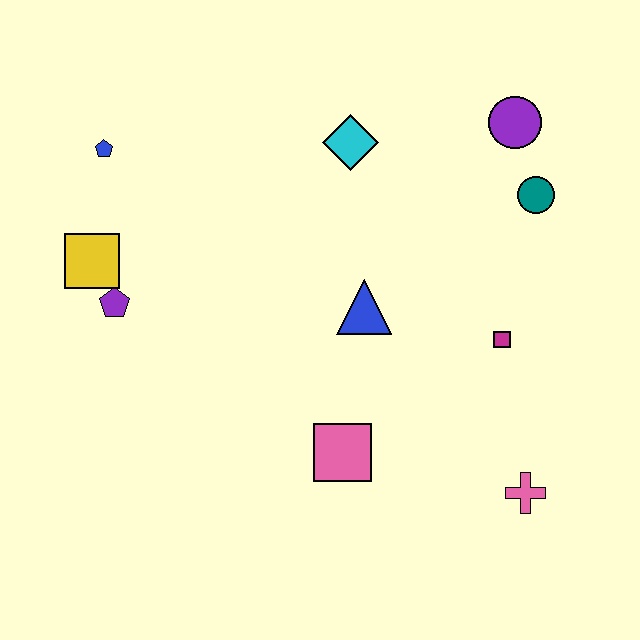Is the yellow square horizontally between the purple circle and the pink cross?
No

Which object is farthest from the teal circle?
The yellow square is farthest from the teal circle.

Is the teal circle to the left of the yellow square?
No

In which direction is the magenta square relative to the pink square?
The magenta square is to the right of the pink square.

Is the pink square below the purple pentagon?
Yes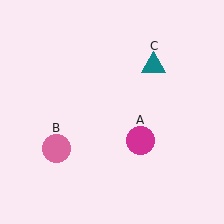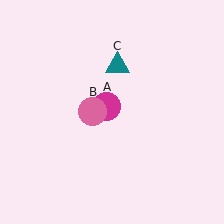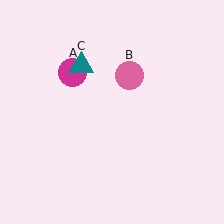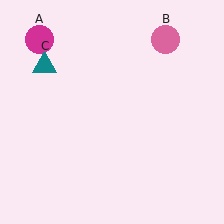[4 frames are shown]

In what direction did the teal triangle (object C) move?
The teal triangle (object C) moved left.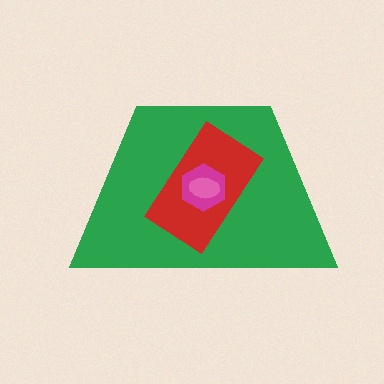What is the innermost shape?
The pink ellipse.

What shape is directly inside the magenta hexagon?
The pink ellipse.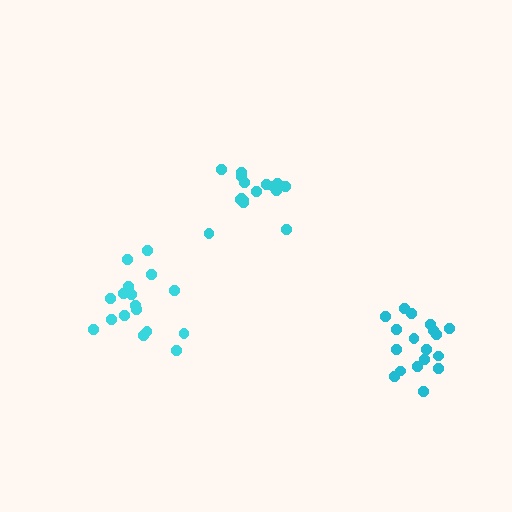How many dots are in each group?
Group 1: 17 dots, Group 2: 18 dots, Group 3: 16 dots (51 total).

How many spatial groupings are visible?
There are 3 spatial groupings.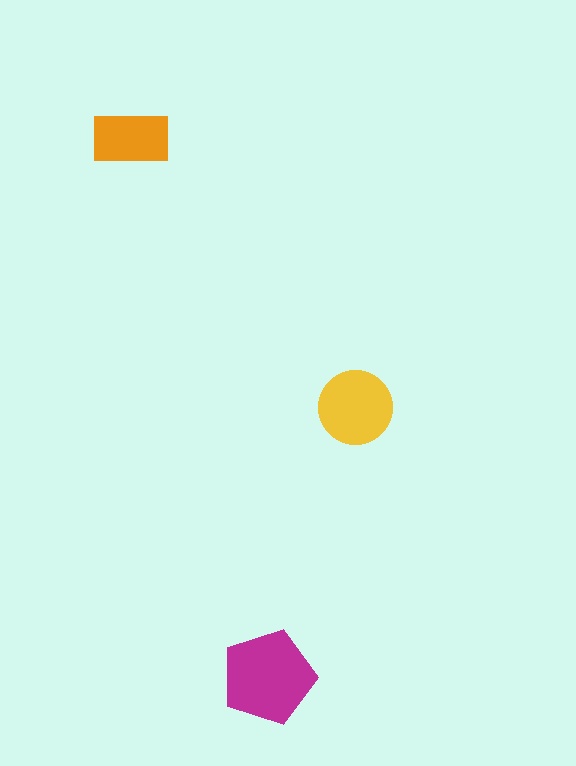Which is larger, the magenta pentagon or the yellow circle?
The magenta pentagon.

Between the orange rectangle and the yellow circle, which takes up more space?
The yellow circle.